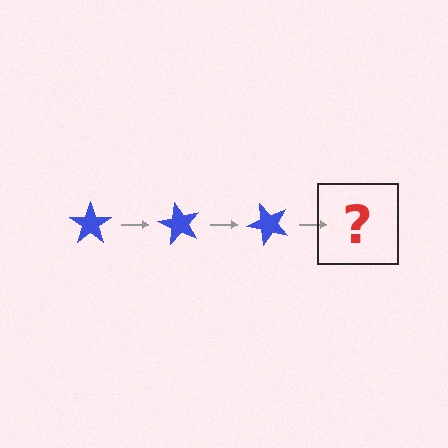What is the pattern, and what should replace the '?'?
The pattern is that the star rotates 60 degrees each step. The '?' should be a blue star rotated 180 degrees.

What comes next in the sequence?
The next element should be a blue star rotated 180 degrees.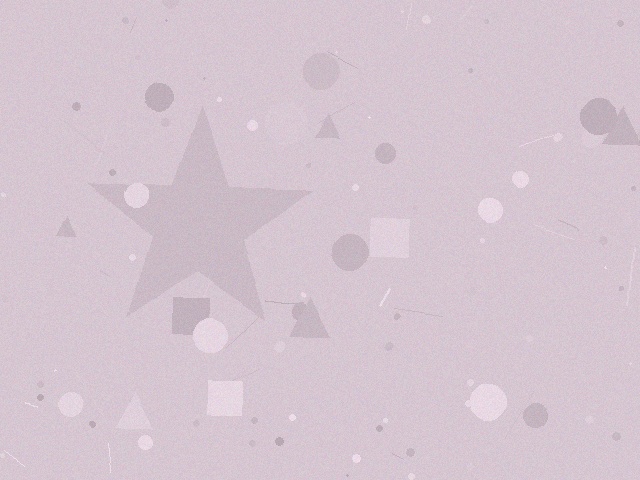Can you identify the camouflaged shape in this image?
The camouflaged shape is a star.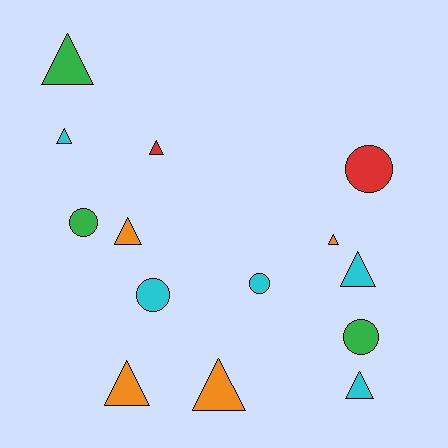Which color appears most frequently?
Cyan, with 5 objects.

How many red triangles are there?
There is 1 red triangle.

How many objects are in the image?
There are 14 objects.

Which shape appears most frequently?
Triangle, with 9 objects.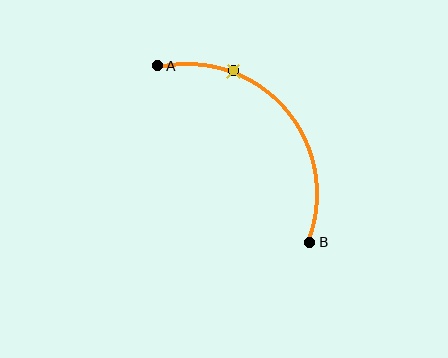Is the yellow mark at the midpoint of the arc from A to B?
No. The yellow mark lies on the arc but is closer to endpoint A. The arc midpoint would be at the point on the curve equidistant along the arc from both A and B.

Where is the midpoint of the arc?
The arc midpoint is the point on the curve farthest from the straight line joining A and B. It sits above and to the right of that line.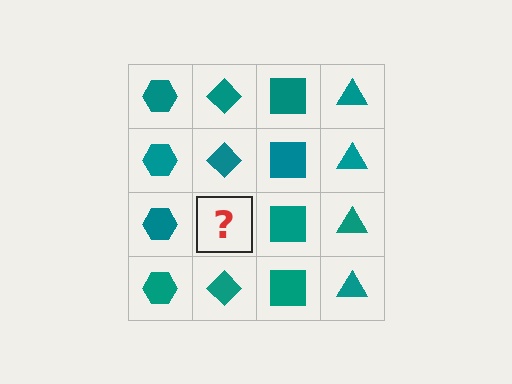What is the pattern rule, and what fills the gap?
The rule is that each column has a consistent shape. The gap should be filled with a teal diamond.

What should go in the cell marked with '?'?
The missing cell should contain a teal diamond.